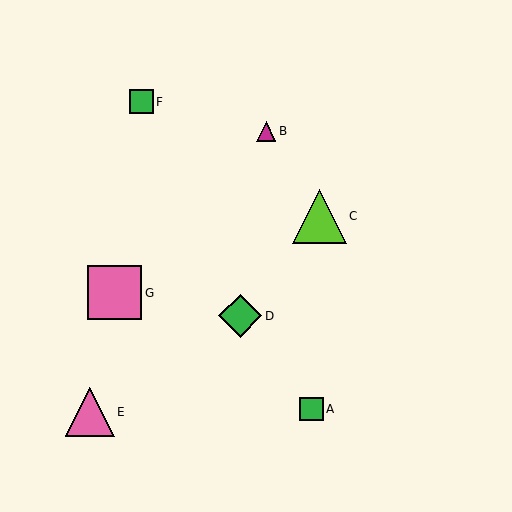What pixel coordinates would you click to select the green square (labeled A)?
Click at (311, 409) to select the green square A.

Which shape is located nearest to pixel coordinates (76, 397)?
The pink triangle (labeled E) at (90, 412) is nearest to that location.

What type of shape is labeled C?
Shape C is a lime triangle.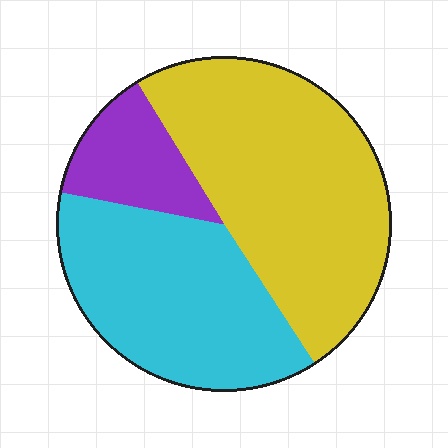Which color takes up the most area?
Yellow, at roughly 50%.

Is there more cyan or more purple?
Cyan.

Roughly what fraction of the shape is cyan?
Cyan covers roughly 35% of the shape.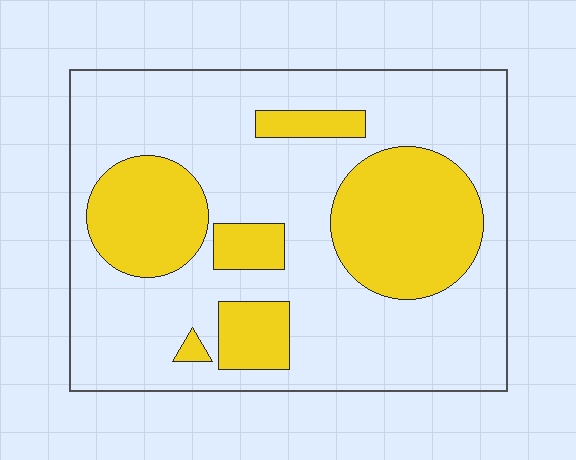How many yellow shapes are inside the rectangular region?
6.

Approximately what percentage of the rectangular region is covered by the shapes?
Approximately 30%.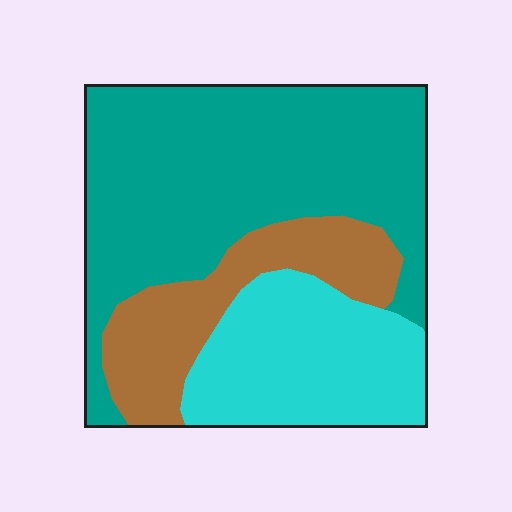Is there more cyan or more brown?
Cyan.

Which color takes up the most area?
Teal, at roughly 55%.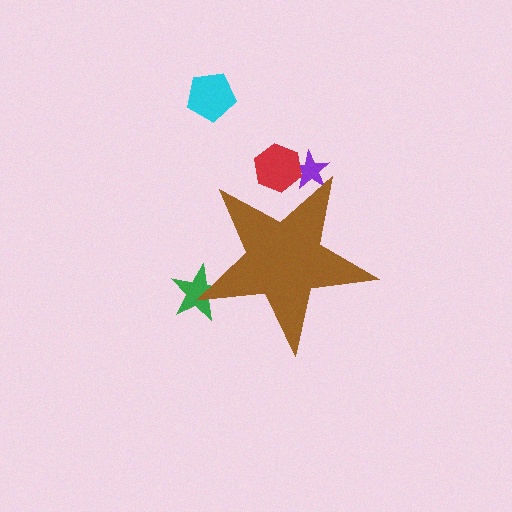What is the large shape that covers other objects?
A brown star.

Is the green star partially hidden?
Yes, the green star is partially hidden behind the brown star.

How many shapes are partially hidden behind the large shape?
3 shapes are partially hidden.